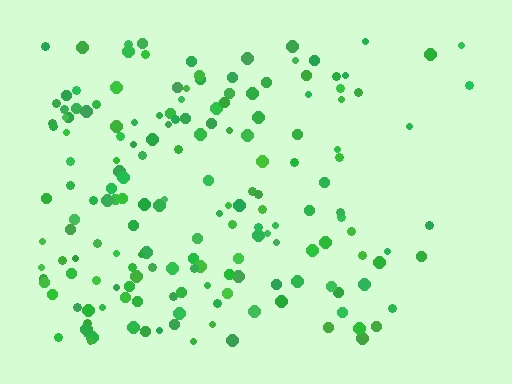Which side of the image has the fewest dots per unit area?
The right.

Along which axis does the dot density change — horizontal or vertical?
Horizontal.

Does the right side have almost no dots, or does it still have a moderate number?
Still a moderate number, just noticeably fewer than the left.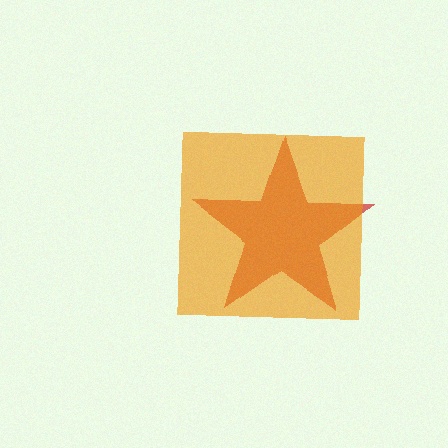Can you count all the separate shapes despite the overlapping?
Yes, there are 2 separate shapes.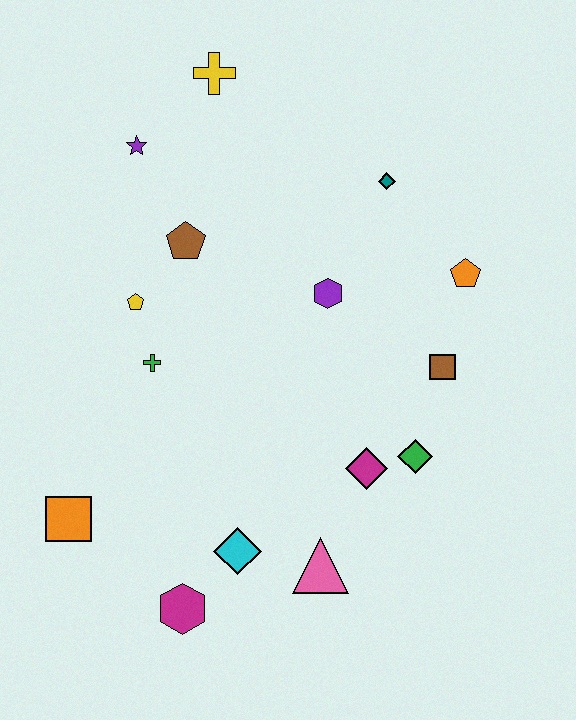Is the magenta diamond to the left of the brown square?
Yes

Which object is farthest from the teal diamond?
The magenta hexagon is farthest from the teal diamond.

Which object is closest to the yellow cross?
The purple star is closest to the yellow cross.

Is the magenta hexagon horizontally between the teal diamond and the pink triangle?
No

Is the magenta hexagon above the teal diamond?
No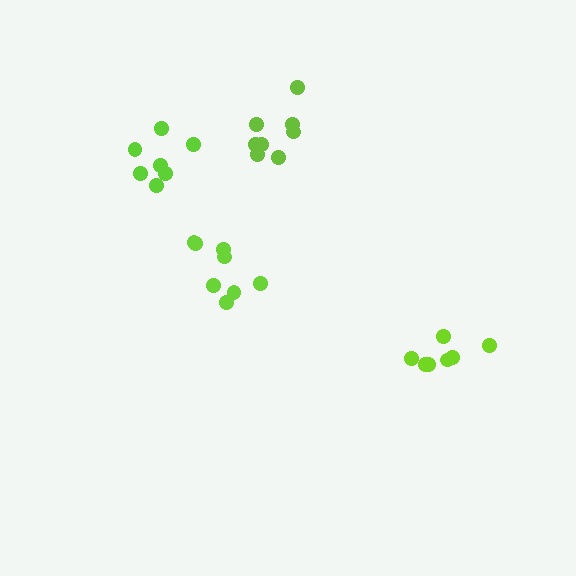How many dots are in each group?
Group 1: 7 dots, Group 2: 8 dots, Group 3: 8 dots, Group 4: 7 dots (30 total).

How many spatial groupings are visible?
There are 4 spatial groupings.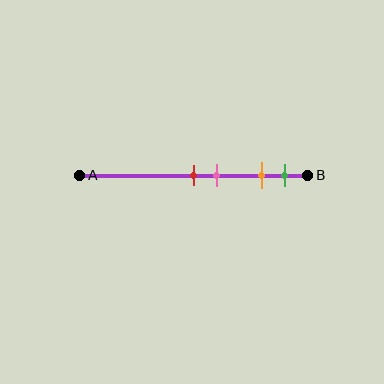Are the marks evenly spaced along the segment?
No, the marks are not evenly spaced.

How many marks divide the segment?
There are 4 marks dividing the segment.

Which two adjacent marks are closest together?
The red and pink marks are the closest adjacent pair.